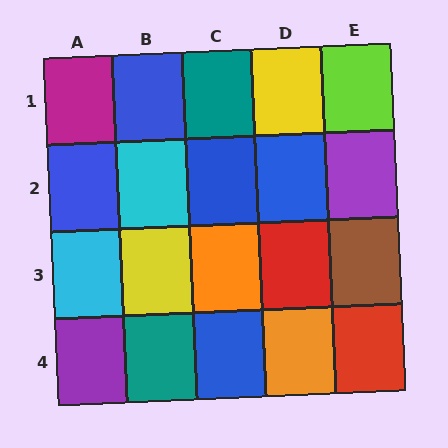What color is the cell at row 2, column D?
Blue.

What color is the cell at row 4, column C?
Blue.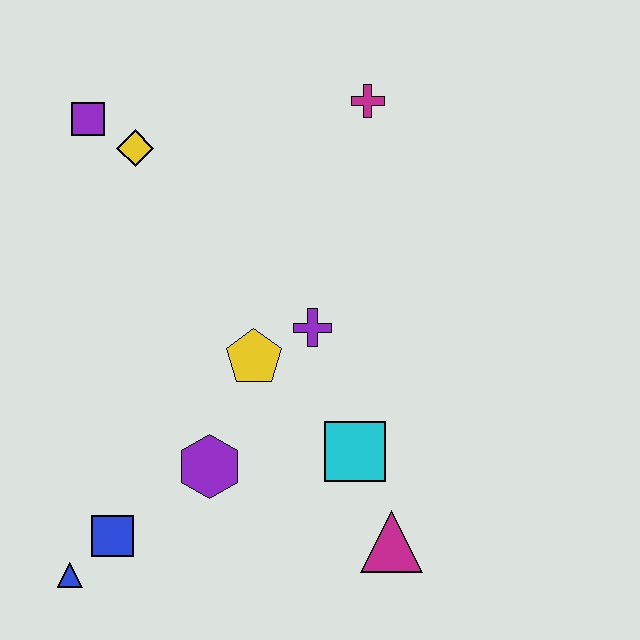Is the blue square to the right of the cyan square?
No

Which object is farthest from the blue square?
The magenta cross is farthest from the blue square.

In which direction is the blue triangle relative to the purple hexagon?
The blue triangle is to the left of the purple hexagon.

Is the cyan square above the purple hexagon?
Yes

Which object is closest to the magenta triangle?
The cyan square is closest to the magenta triangle.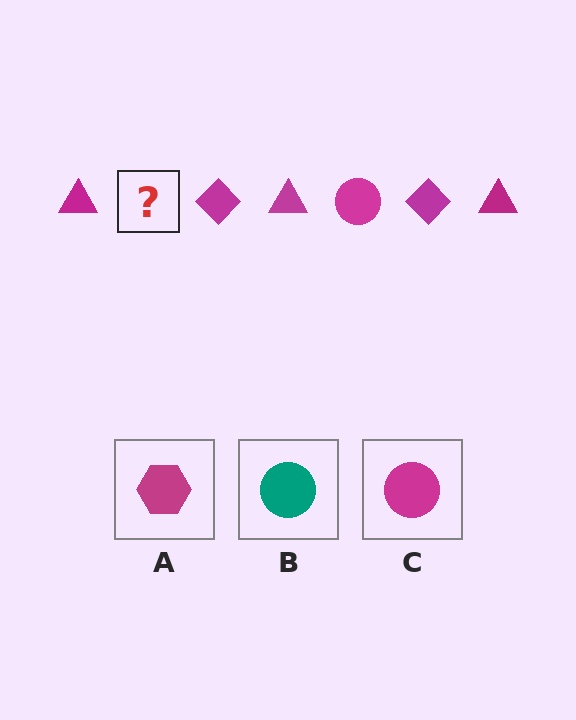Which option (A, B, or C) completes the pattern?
C.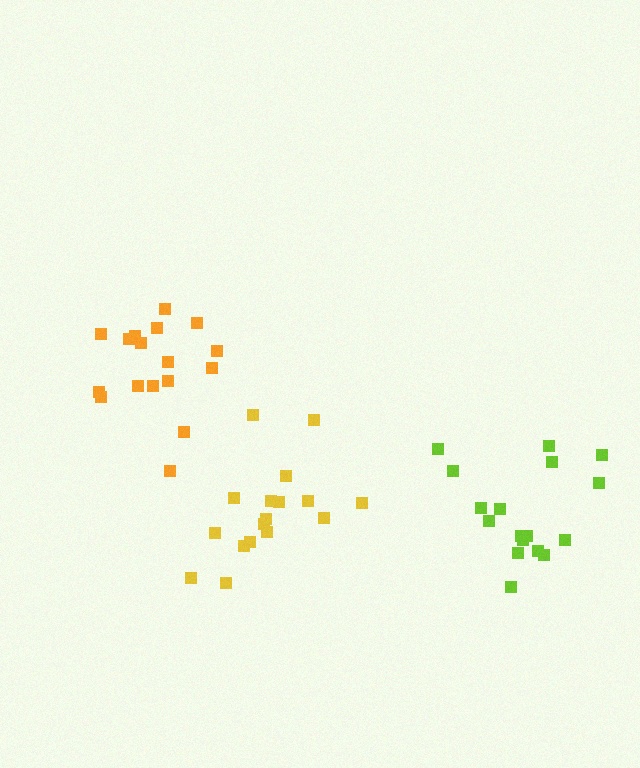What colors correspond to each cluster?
The clusters are colored: yellow, lime, orange.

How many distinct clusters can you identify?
There are 3 distinct clusters.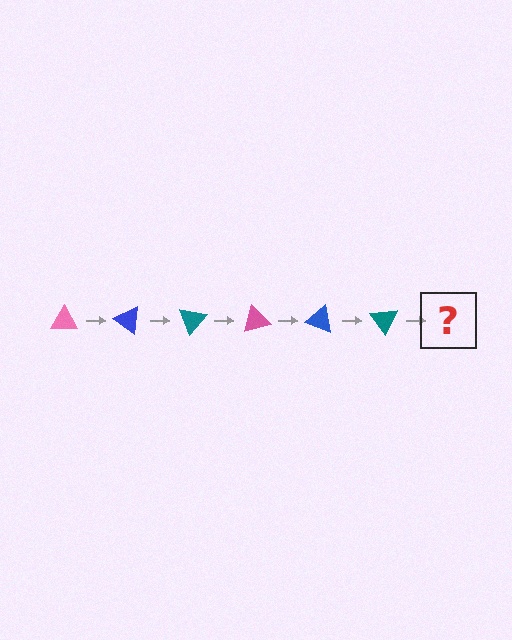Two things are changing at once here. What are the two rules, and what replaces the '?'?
The two rules are that it rotates 35 degrees each step and the color cycles through pink, blue, and teal. The '?' should be a pink triangle, rotated 210 degrees from the start.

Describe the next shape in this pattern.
It should be a pink triangle, rotated 210 degrees from the start.